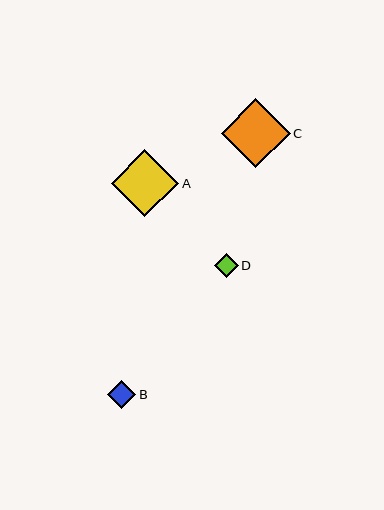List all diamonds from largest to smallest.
From largest to smallest: C, A, B, D.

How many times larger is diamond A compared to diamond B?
Diamond A is approximately 2.4 times the size of diamond B.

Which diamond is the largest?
Diamond C is the largest with a size of approximately 69 pixels.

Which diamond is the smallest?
Diamond D is the smallest with a size of approximately 24 pixels.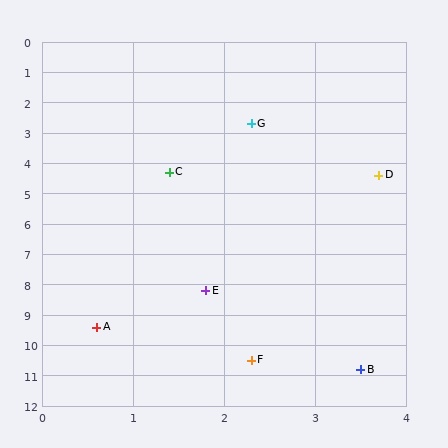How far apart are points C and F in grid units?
Points C and F are about 6.3 grid units apart.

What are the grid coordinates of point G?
Point G is at approximately (2.3, 2.7).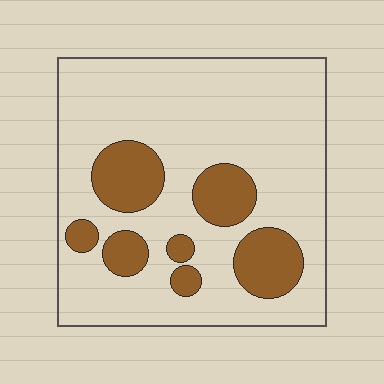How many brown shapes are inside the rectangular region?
7.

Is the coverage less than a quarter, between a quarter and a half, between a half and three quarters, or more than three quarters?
Less than a quarter.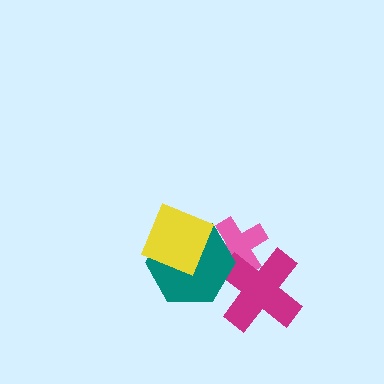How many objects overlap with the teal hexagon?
3 objects overlap with the teal hexagon.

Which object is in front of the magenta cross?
The teal hexagon is in front of the magenta cross.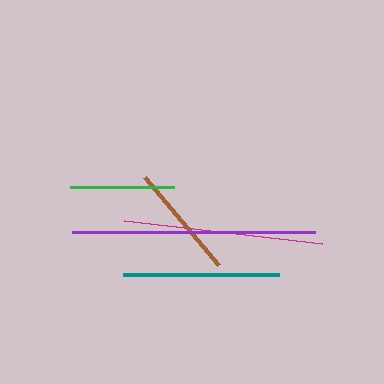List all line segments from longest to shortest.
From longest to shortest: purple, magenta, teal, brown, green.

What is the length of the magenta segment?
The magenta segment is approximately 199 pixels long.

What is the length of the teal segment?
The teal segment is approximately 156 pixels long.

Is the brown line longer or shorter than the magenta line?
The magenta line is longer than the brown line.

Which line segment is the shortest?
The green line is the shortest at approximately 105 pixels.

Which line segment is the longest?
The purple line is the longest at approximately 243 pixels.